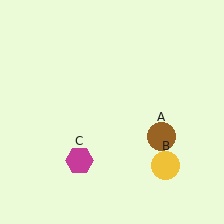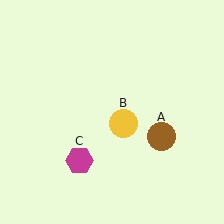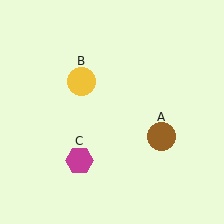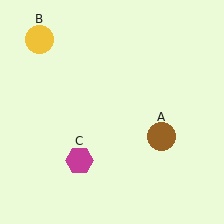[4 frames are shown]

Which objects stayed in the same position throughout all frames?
Brown circle (object A) and magenta hexagon (object C) remained stationary.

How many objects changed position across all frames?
1 object changed position: yellow circle (object B).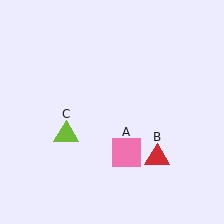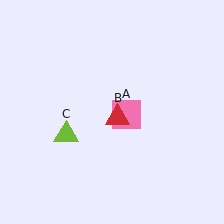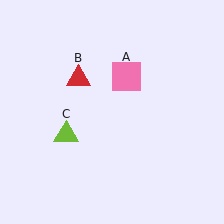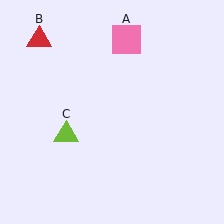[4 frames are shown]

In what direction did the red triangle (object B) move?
The red triangle (object B) moved up and to the left.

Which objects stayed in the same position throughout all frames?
Lime triangle (object C) remained stationary.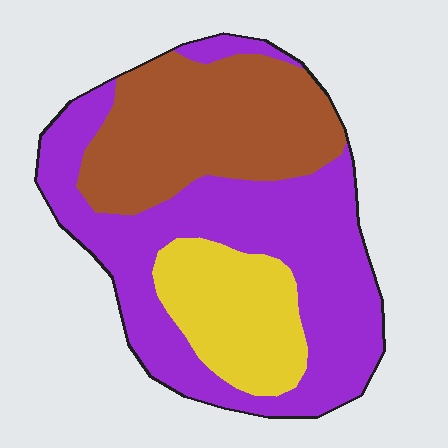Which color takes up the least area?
Yellow, at roughly 20%.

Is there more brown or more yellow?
Brown.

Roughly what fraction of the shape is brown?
Brown covers around 30% of the shape.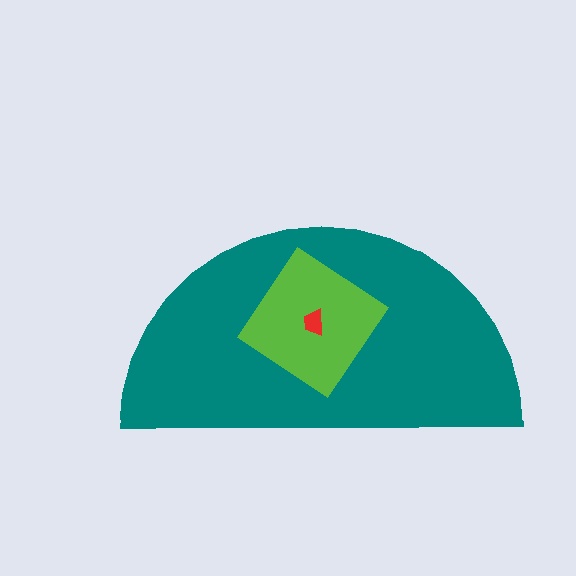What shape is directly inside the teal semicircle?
The lime diamond.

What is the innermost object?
The red trapezoid.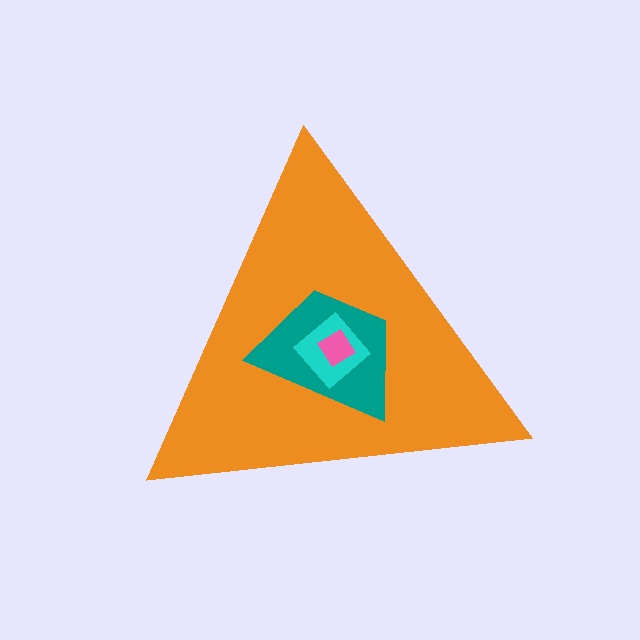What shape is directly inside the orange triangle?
The teal trapezoid.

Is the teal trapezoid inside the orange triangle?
Yes.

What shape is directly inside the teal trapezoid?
The cyan diamond.